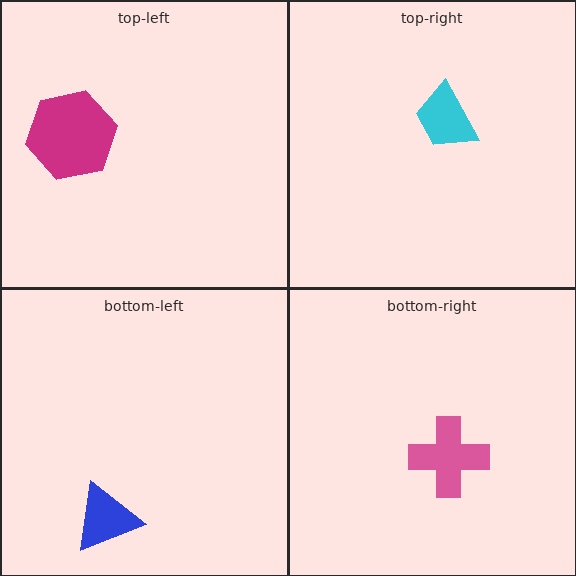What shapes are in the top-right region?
The cyan trapezoid.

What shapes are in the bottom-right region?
The pink cross.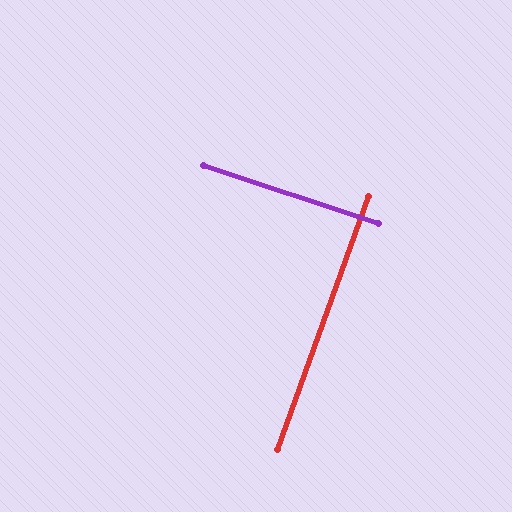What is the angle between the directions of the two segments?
Approximately 89 degrees.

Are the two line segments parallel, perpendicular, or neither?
Perpendicular — they meet at approximately 89°.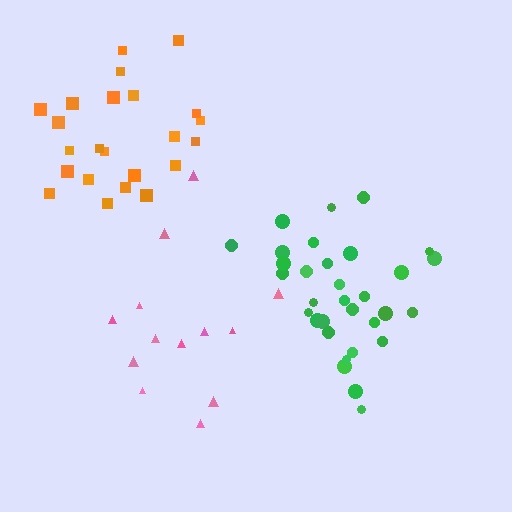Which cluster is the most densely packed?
Green.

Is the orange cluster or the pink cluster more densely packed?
Orange.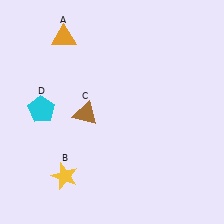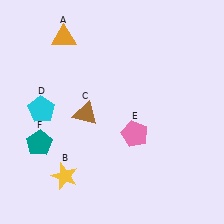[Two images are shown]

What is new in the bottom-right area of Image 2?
A pink pentagon (E) was added in the bottom-right area of Image 2.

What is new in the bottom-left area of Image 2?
A teal pentagon (F) was added in the bottom-left area of Image 2.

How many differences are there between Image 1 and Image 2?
There are 2 differences between the two images.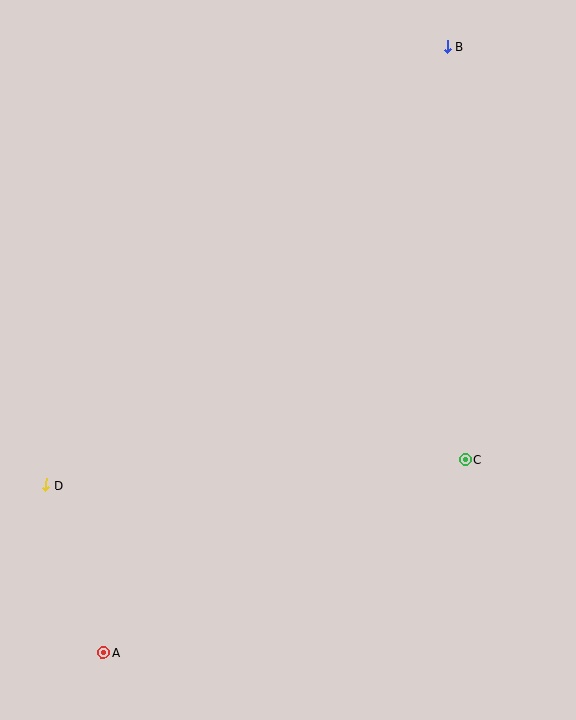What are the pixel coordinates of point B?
Point B is at (447, 47).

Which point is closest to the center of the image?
Point C at (465, 460) is closest to the center.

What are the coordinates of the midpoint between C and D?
The midpoint between C and D is at (256, 472).